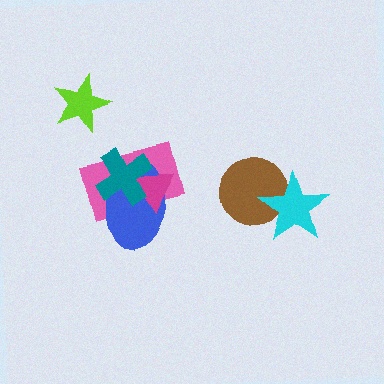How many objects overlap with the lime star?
0 objects overlap with the lime star.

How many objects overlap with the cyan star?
1 object overlaps with the cyan star.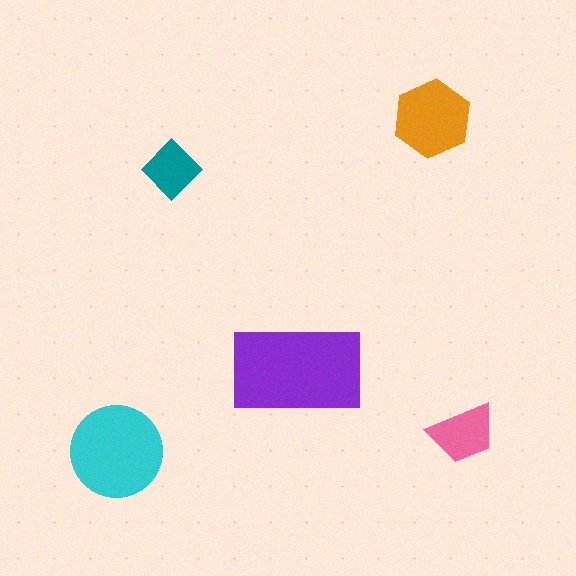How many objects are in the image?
There are 5 objects in the image.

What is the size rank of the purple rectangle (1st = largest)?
1st.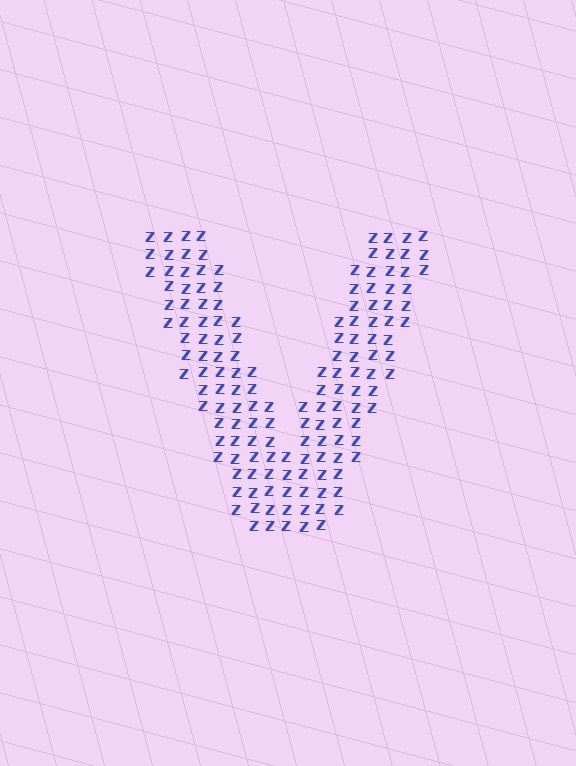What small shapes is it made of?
It is made of small letter Z's.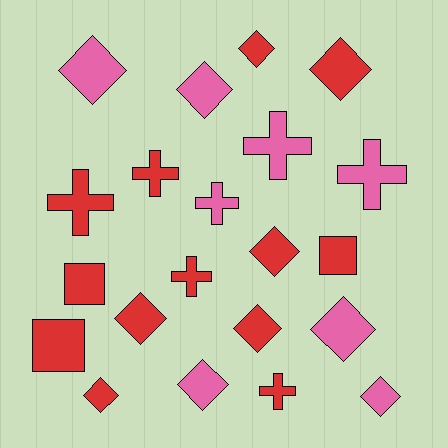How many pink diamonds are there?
There are 5 pink diamonds.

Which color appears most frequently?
Red, with 13 objects.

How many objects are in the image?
There are 21 objects.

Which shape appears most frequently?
Diamond, with 11 objects.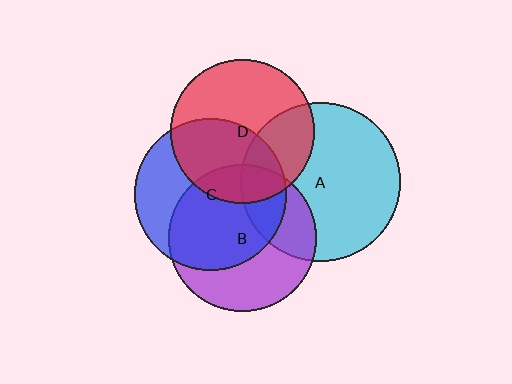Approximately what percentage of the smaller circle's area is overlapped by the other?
Approximately 15%.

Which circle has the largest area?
Circle A (cyan).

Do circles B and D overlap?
Yes.